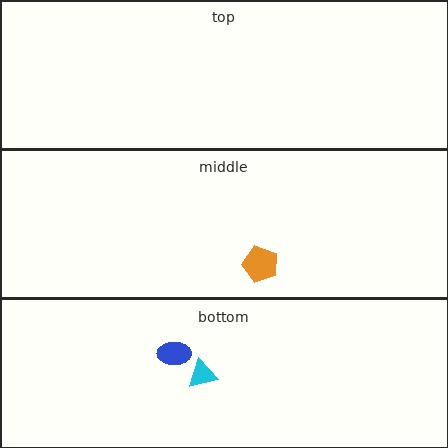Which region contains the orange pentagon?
The middle region.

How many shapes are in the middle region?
1.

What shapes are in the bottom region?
The cyan triangle, the blue ellipse.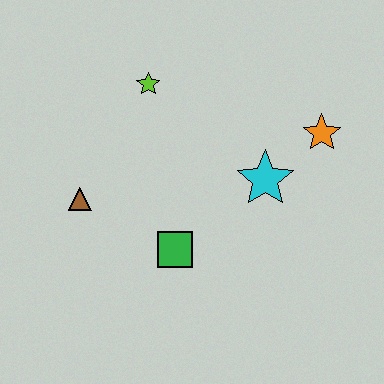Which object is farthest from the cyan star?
The brown triangle is farthest from the cyan star.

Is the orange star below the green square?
No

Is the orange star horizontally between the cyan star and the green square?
No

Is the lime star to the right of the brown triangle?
Yes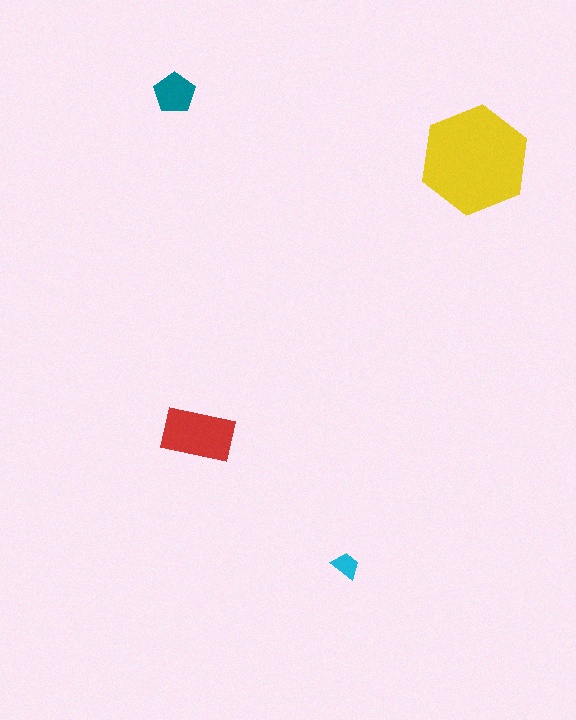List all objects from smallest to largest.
The cyan trapezoid, the teal pentagon, the red rectangle, the yellow hexagon.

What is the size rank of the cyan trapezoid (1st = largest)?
4th.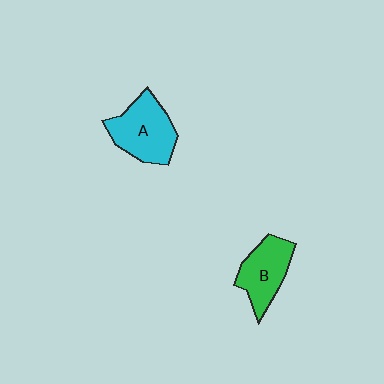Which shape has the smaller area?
Shape B (green).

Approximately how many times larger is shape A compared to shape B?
Approximately 1.2 times.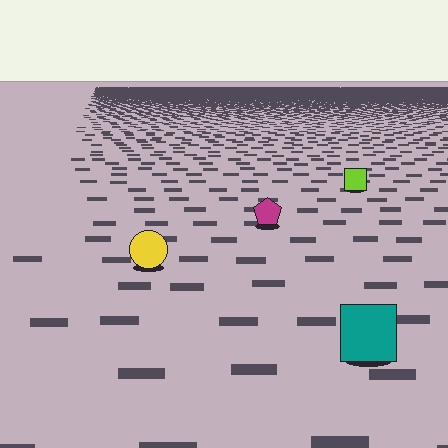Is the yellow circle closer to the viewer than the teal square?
No. The teal square is closer — you can tell from the texture gradient: the ground texture is coarser near it.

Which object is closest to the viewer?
The teal square is closest. The texture marks near it are larger and more spread out.